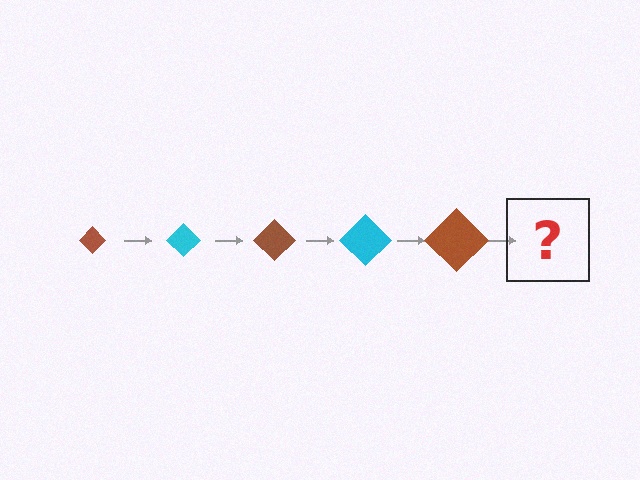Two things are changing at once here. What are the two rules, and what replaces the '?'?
The two rules are that the diamond grows larger each step and the color cycles through brown and cyan. The '?' should be a cyan diamond, larger than the previous one.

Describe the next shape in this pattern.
It should be a cyan diamond, larger than the previous one.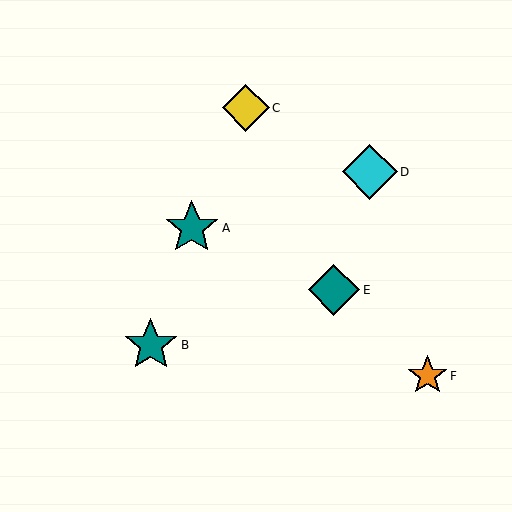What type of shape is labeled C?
Shape C is a yellow diamond.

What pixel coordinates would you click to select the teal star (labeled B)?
Click at (151, 345) to select the teal star B.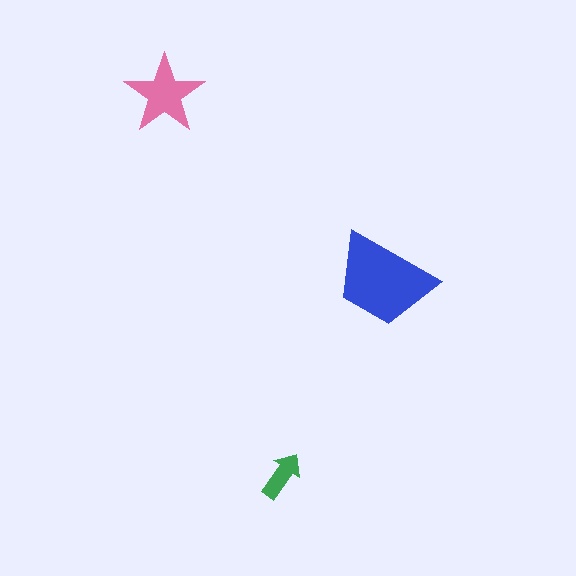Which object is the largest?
The blue trapezoid.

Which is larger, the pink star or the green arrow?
The pink star.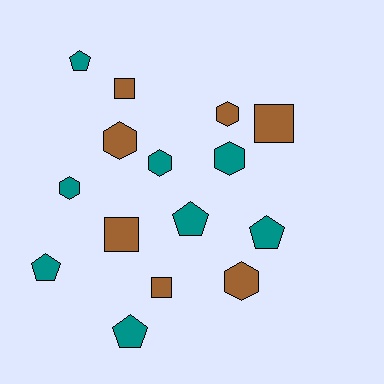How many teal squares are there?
There are no teal squares.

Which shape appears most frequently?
Hexagon, with 6 objects.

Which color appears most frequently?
Teal, with 8 objects.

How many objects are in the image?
There are 15 objects.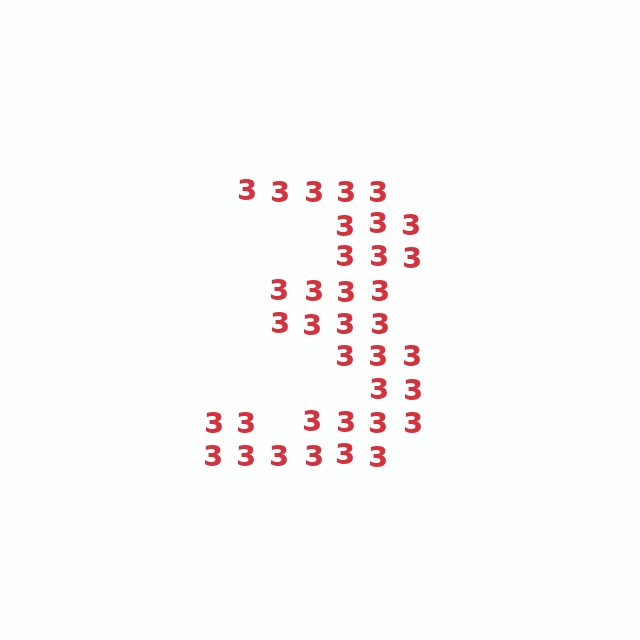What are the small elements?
The small elements are digit 3's.